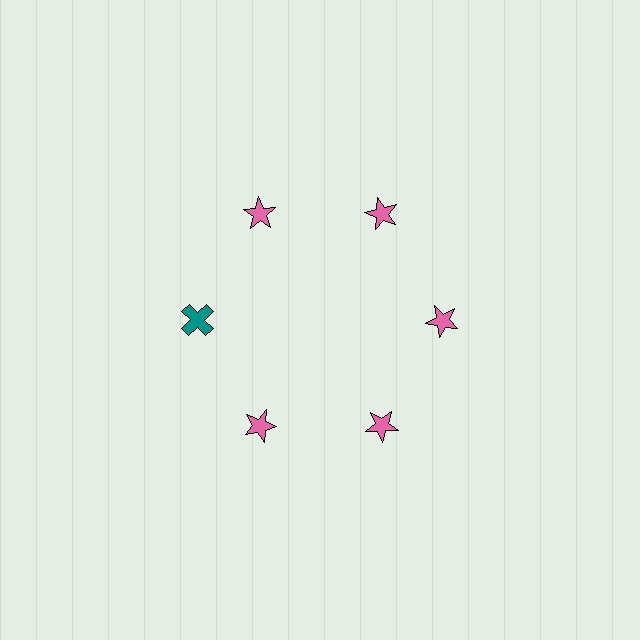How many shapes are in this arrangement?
There are 6 shapes arranged in a ring pattern.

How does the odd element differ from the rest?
It differs in both color (teal instead of pink) and shape (cross instead of star).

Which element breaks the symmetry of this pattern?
The teal cross at roughly the 9 o'clock position breaks the symmetry. All other shapes are pink stars.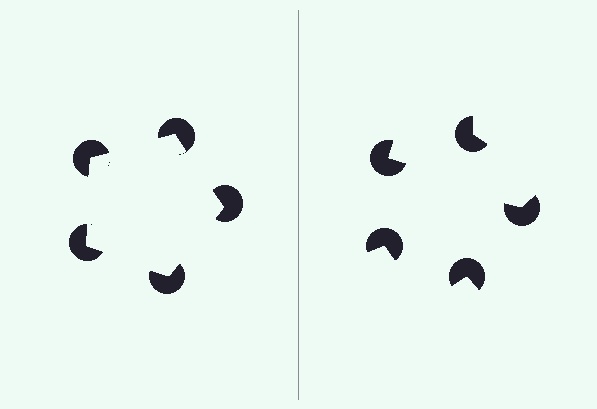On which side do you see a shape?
An illusory pentagon appears on the left side. On the right side the wedge cuts are rotated, so no coherent shape forms.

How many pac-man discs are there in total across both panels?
10 — 5 on each side.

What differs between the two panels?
The pac-man discs are positioned identically on both sides; only the wedge orientations differ. On the left they align to a pentagon; on the right they are misaligned.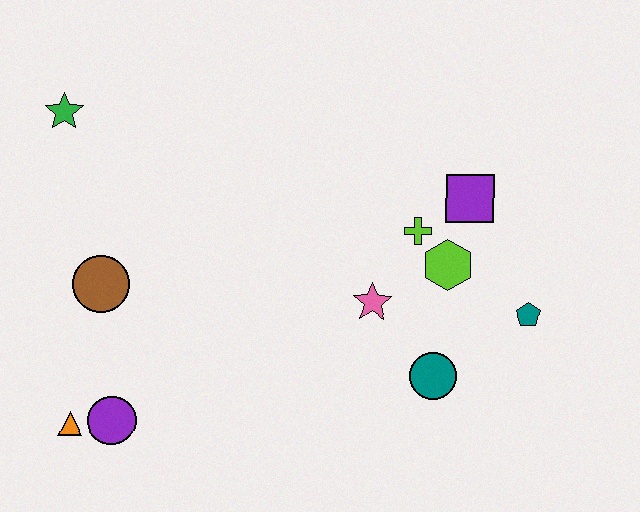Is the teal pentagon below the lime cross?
Yes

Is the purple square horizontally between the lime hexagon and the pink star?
No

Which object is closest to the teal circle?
The pink star is closest to the teal circle.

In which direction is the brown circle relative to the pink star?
The brown circle is to the left of the pink star.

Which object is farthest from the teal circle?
The green star is farthest from the teal circle.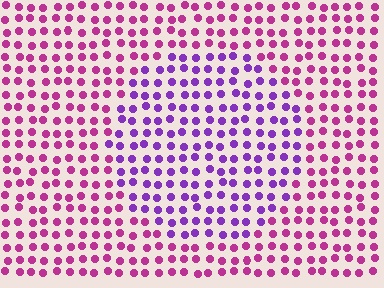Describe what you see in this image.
The image is filled with small magenta elements in a uniform arrangement. A circle-shaped region is visible where the elements are tinted to a slightly different hue, forming a subtle color boundary.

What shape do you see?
I see a circle.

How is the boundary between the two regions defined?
The boundary is defined purely by a slight shift in hue (about 41 degrees). Spacing, size, and orientation are identical on both sides.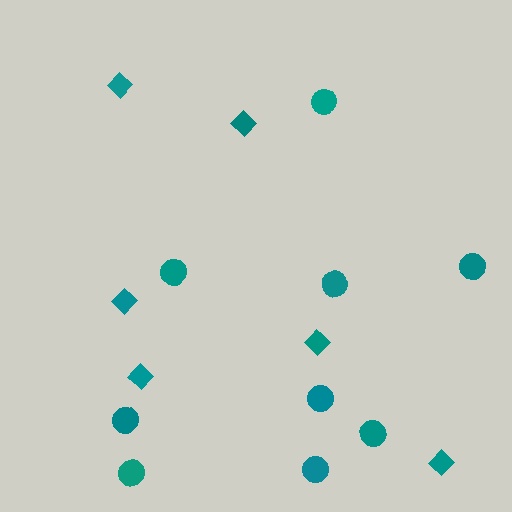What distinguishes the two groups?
There are 2 groups: one group of diamonds (6) and one group of circles (9).